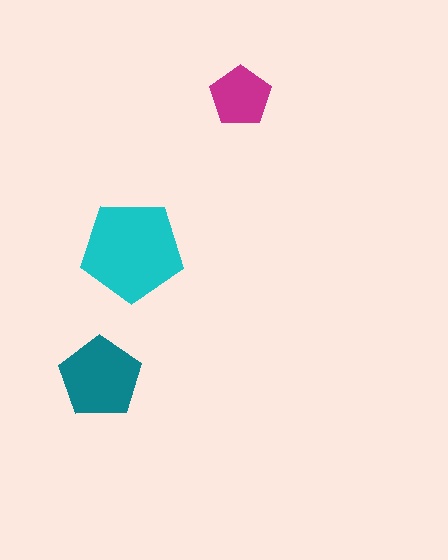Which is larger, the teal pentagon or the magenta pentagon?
The teal one.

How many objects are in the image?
There are 3 objects in the image.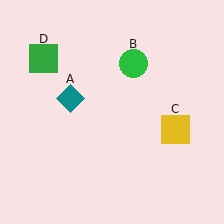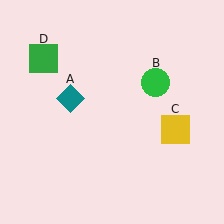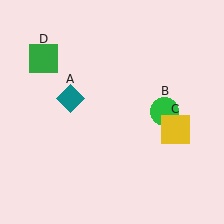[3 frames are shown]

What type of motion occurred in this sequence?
The green circle (object B) rotated clockwise around the center of the scene.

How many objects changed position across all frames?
1 object changed position: green circle (object B).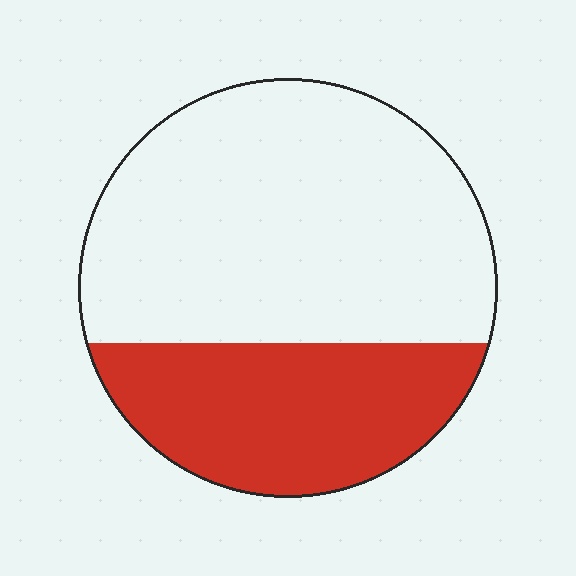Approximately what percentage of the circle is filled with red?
Approximately 35%.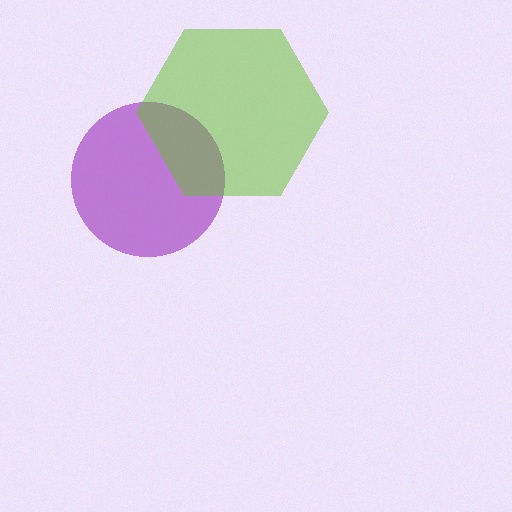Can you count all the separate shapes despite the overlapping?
Yes, there are 2 separate shapes.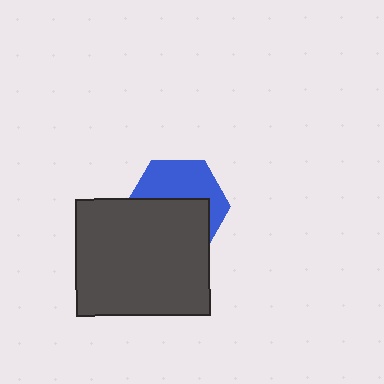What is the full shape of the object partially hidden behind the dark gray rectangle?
The partially hidden object is a blue hexagon.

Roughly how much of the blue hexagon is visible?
About half of it is visible (roughly 46%).